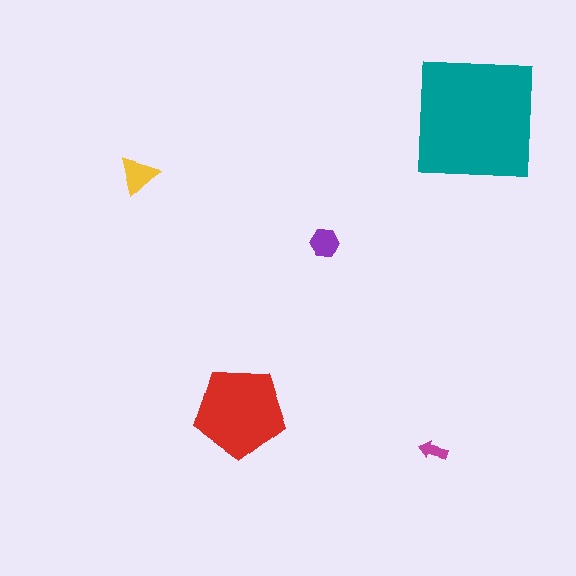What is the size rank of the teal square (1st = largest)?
1st.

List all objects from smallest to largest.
The magenta arrow, the purple hexagon, the yellow triangle, the red pentagon, the teal square.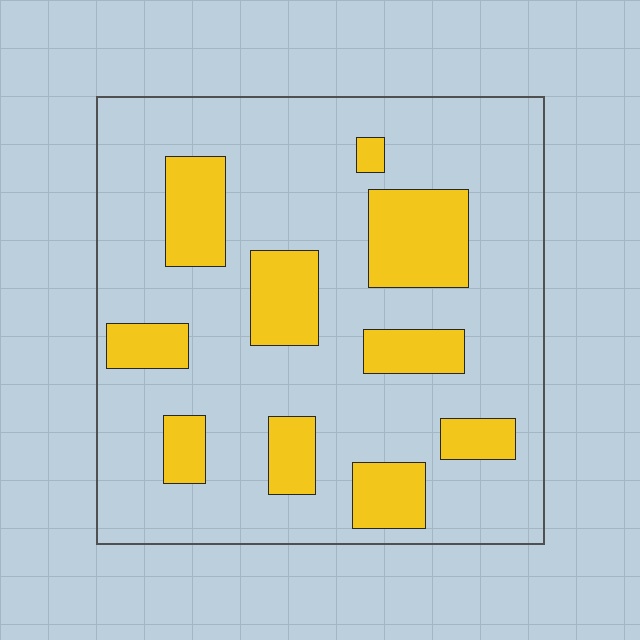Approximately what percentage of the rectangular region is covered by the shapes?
Approximately 25%.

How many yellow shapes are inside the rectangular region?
10.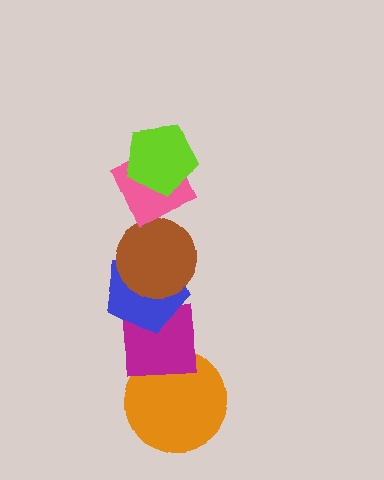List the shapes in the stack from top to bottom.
From top to bottom: the lime pentagon, the pink diamond, the brown circle, the blue pentagon, the magenta square, the orange circle.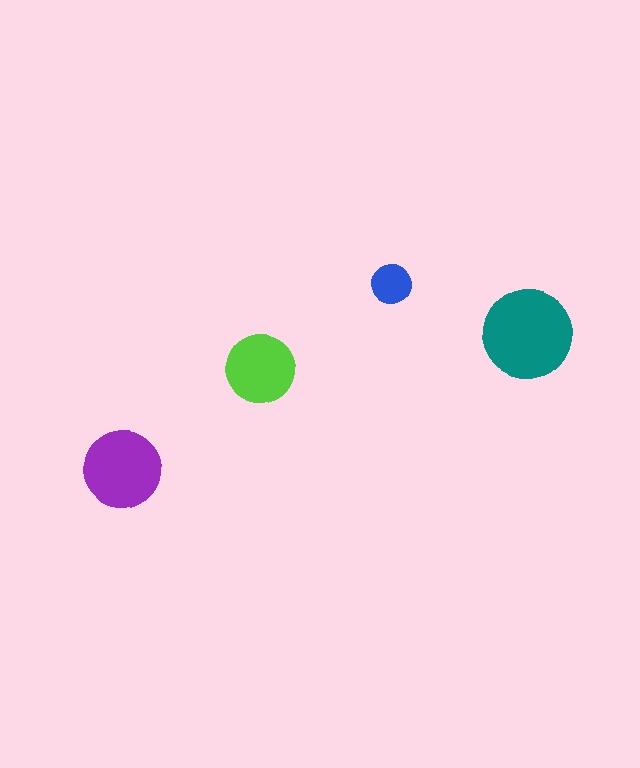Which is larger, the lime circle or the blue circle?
The lime one.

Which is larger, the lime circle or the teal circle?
The teal one.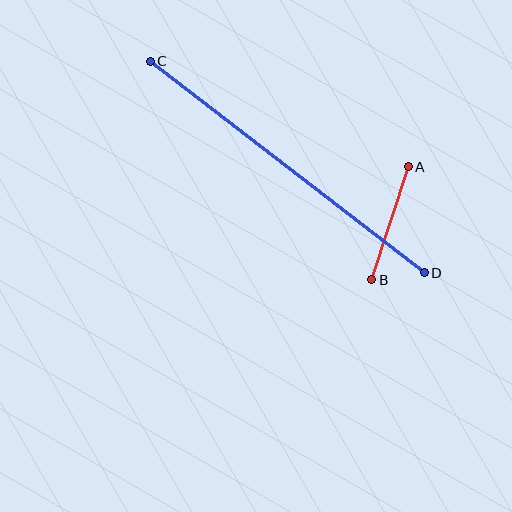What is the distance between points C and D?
The distance is approximately 346 pixels.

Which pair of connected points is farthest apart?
Points C and D are farthest apart.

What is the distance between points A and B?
The distance is approximately 119 pixels.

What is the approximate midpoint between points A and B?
The midpoint is at approximately (390, 223) pixels.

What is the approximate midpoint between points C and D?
The midpoint is at approximately (287, 167) pixels.